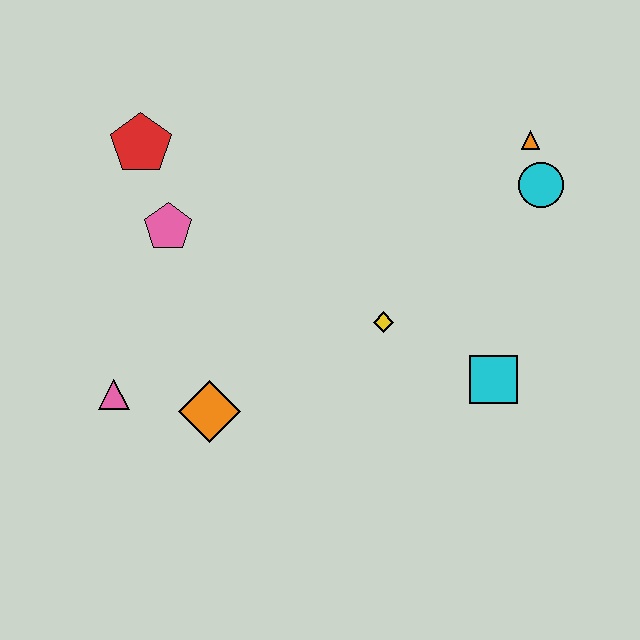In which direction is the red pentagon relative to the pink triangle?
The red pentagon is above the pink triangle.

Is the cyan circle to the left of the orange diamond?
No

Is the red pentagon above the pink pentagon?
Yes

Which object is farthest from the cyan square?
The red pentagon is farthest from the cyan square.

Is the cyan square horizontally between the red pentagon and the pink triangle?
No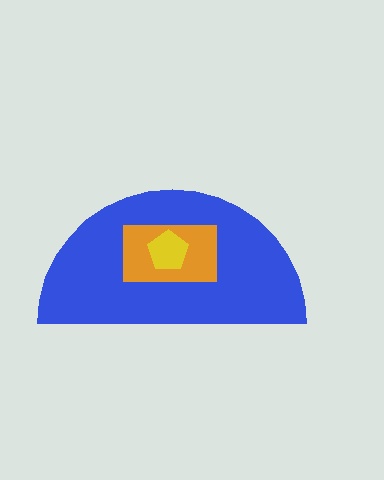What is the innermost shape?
The yellow pentagon.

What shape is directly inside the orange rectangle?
The yellow pentagon.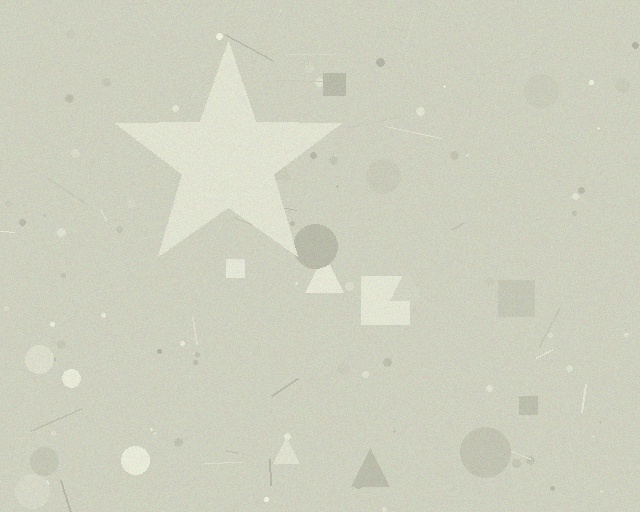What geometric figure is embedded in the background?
A star is embedded in the background.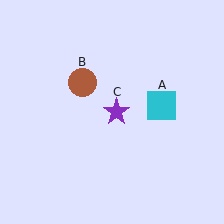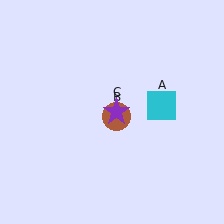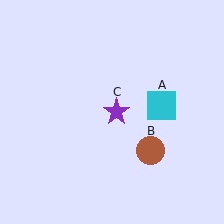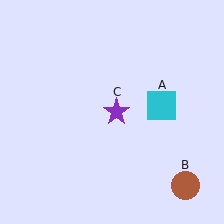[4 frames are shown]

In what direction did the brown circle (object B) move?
The brown circle (object B) moved down and to the right.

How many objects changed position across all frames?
1 object changed position: brown circle (object B).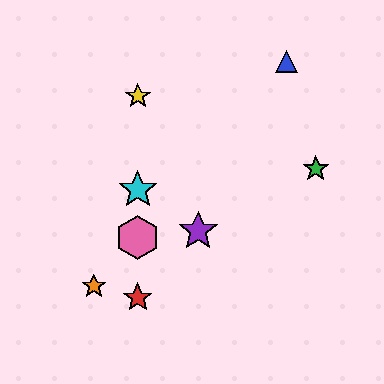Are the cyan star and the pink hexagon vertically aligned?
Yes, both are at x≈138.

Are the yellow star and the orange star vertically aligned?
No, the yellow star is at x≈138 and the orange star is at x≈94.